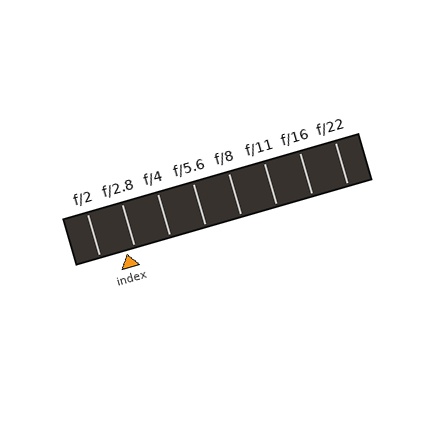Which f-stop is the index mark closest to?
The index mark is closest to f/2.8.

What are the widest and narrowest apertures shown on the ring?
The widest aperture shown is f/2 and the narrowest is f/22.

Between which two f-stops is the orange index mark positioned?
The index mark is between f/2 and f/2.8.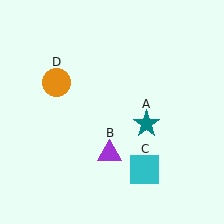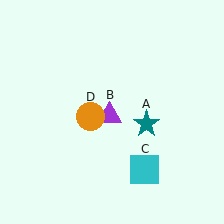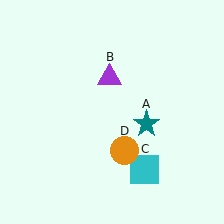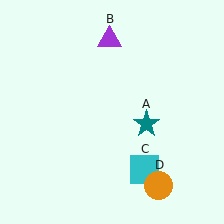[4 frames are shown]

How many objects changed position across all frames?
2 objects changed position: purple triangle (object B), orange circle (object D).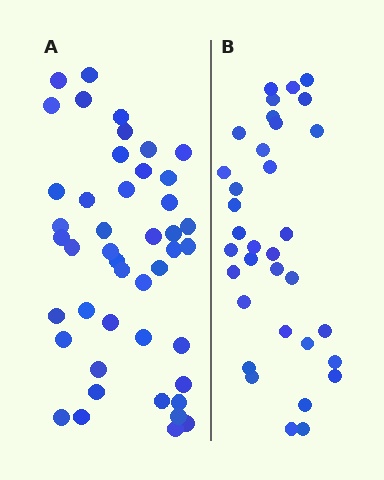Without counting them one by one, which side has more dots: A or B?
Region A (the left region) has more dots.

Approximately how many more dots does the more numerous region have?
Region A has roughly 12 or so more dots than region B.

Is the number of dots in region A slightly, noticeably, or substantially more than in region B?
Region A has noticeably more, but not dramatically so. The ratio is roughly 1.3 to 1.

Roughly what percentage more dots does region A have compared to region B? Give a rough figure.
About 30% more.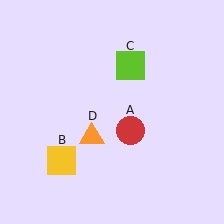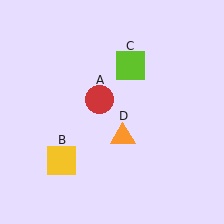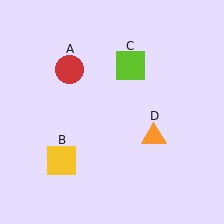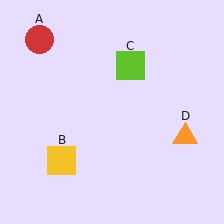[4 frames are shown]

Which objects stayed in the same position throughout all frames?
Yellow square (object B) and lime square (object C) remained stationary.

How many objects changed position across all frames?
2 objects changed position: red circle (object A), orange triangle (object D).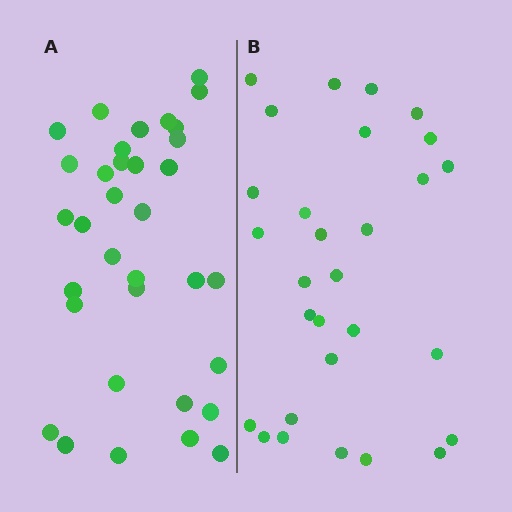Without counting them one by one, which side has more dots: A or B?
Region A (the left region) has more dots.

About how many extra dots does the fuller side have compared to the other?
Region A has about 5 more dots than region B.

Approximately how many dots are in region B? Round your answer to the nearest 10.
About 30 dots. (The exact count is 29, which rounds to 30.)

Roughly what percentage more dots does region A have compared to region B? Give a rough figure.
About 15% more.